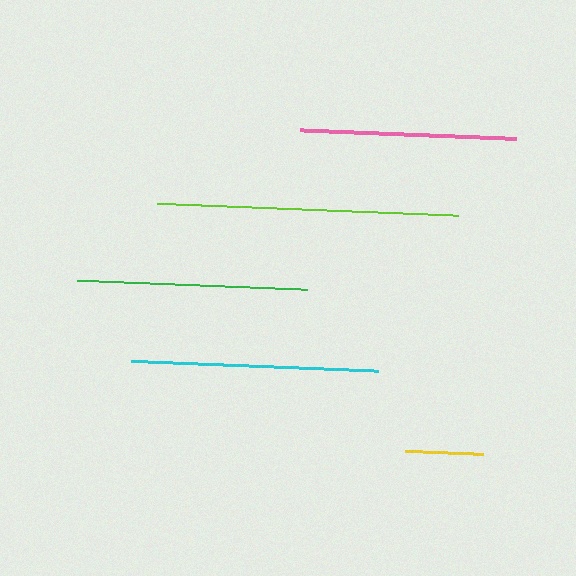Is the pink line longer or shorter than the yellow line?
The pink line is longer than the yellow line.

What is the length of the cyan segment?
The cyan segment is approximately 247 pixels long.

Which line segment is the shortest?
The yellow line is the shortest at approximately 78 pixels.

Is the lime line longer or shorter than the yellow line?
The lime line is longer than the yellow line.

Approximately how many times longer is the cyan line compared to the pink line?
The cyan line is approximately 1.1 times the length of the pink line.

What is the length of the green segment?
The green segment is approximately 231 pixels long.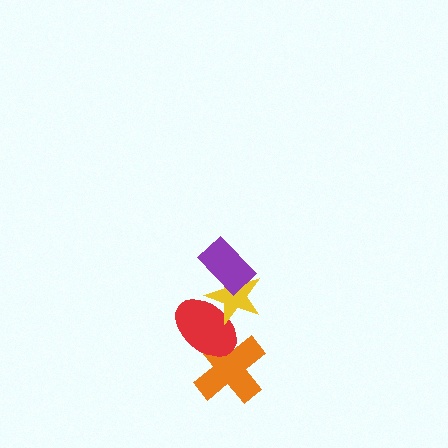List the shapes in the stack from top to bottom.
From top to bottom: the purple rectangle, the yellow star, the red ellipse, the orange cross.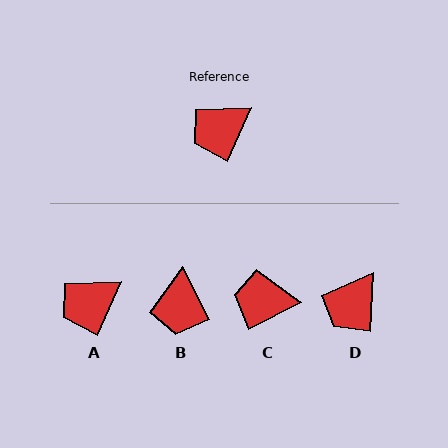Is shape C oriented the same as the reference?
No, it is off by about 39 degrees.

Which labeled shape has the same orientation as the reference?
A.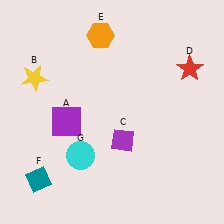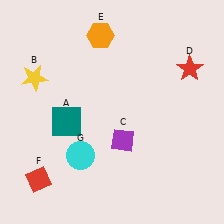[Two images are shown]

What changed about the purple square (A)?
In Image 1, A is purple. In Image 2, it changed to teal.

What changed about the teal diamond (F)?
In Image 1, F is teal. In Image 2, it changed to red.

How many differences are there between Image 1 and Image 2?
There are 2 differences between the two images.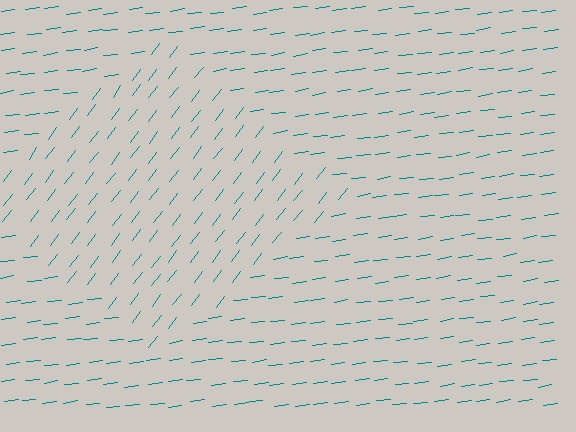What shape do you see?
I see a diamond.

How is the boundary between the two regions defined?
The boundary is defined purely by a change in line orientation (approximately 45 degrees difference). All lines are the same color and thickness.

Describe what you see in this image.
The image is filled with small teal line segments. A diamond region in the image has lines oriented differently from the surrounding lines, creating a visible texture boundary.